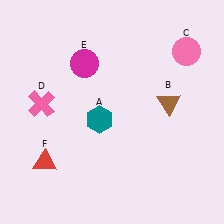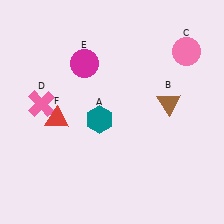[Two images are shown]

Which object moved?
The red triangle (F) moved up.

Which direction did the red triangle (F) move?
The red triangle (F) moved up.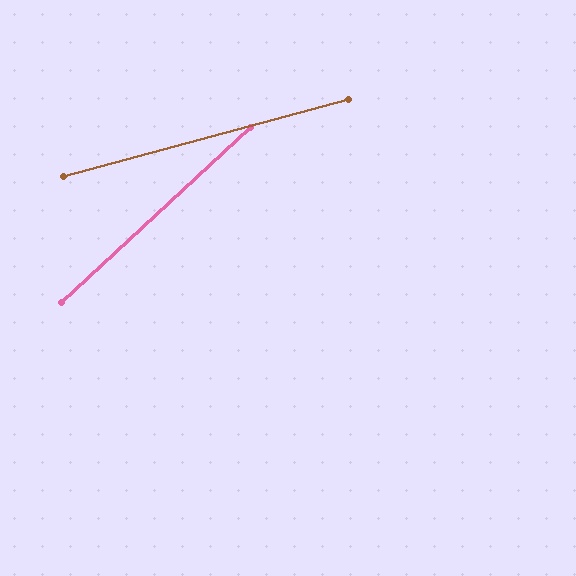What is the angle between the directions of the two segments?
Approximately 28 degrees.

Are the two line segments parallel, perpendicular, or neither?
Neither parallel nor perpendicular — they differ by about 28°.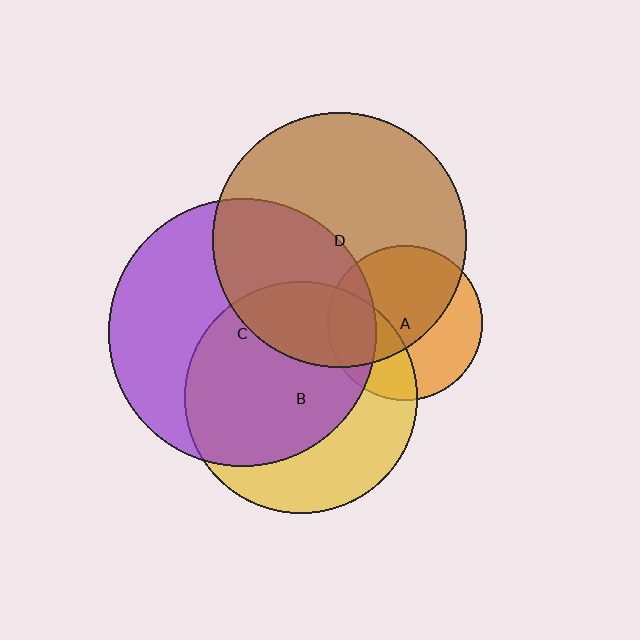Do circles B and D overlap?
Yes.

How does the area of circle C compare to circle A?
Approximately 3.0 times.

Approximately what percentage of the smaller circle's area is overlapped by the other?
Approximately 25%.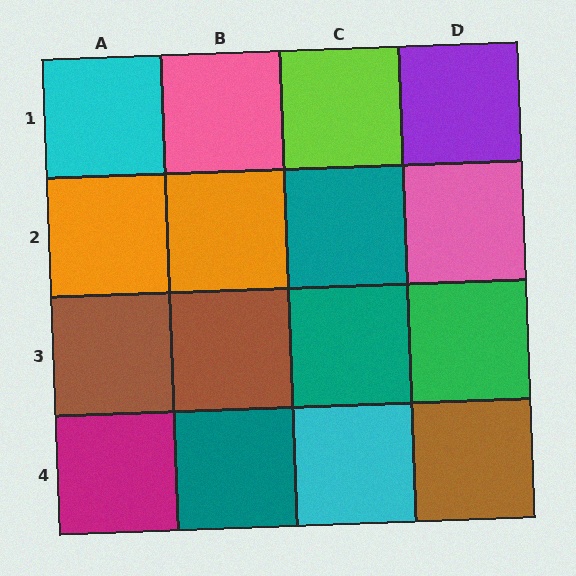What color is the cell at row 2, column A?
Orange.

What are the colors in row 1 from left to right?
Cyan, pink, lime, purple.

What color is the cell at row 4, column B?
Teal.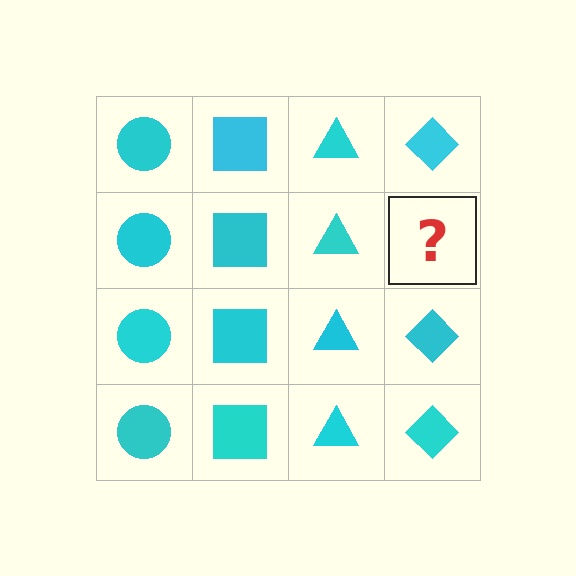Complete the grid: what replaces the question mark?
The question mark should be replaced with a cyan diamond.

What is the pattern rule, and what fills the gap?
The rule is that each column has a consistent shape. The gap should be filled with a cyan diamond.